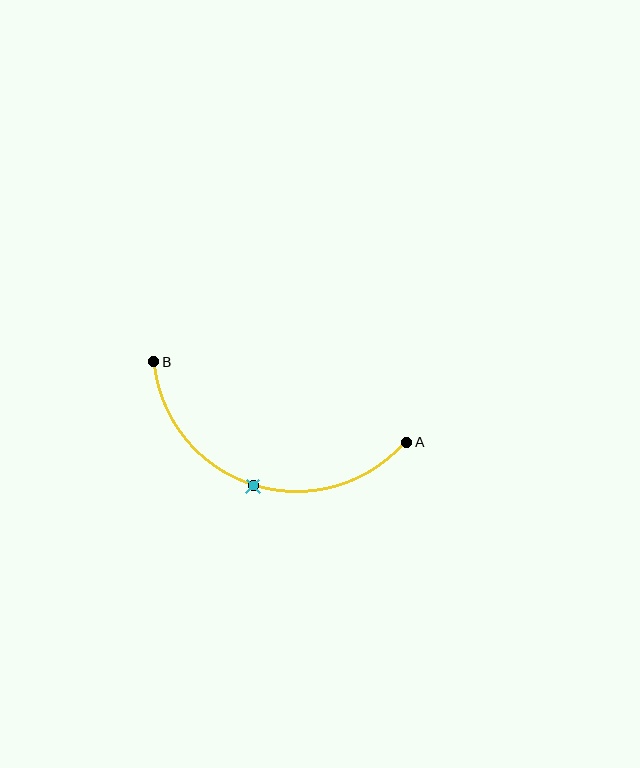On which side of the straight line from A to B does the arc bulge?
The arc bulges below the straight line connecting A and B.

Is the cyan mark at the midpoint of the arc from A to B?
Yes. The cyan mark lies on the arc at equal arc-length from both A and B — it is the arc midpoint.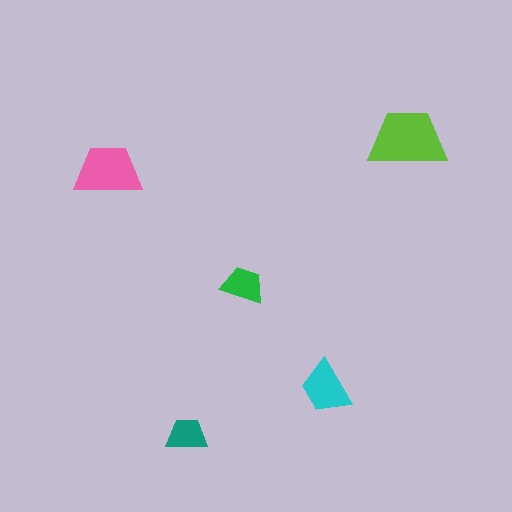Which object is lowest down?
The teal trapezoid is bottommost.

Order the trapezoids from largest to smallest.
the lime one, the pink one, the cyan one, the green one, the teal one.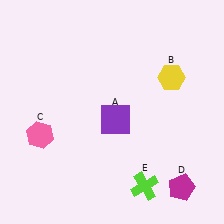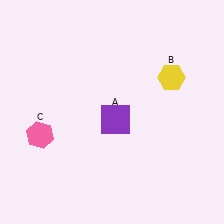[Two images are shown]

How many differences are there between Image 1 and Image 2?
There are 2 differences between the two images.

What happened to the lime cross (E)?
The lime cross (E) was removed in Image 2. It was in the bottom-right area of Image 1.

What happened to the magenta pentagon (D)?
The magenta pentagon (D) was removed in Image 2. It was in the bottom-right area of Image 1.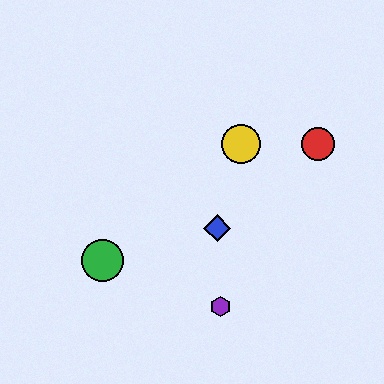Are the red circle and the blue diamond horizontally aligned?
No, the red circle is at y≈144 and the blue diamond is at y≈228.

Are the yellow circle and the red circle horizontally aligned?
Yes, both are at y≈144.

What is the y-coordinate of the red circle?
The red circle is at y≈144.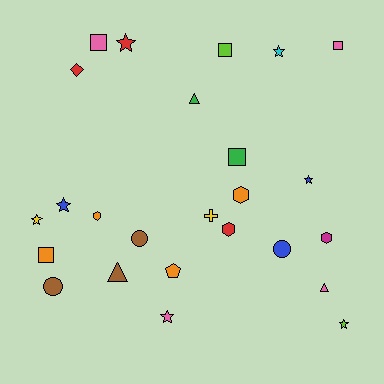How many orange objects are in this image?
There are 4 orange objects.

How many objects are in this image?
There are 25 objects.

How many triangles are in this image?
There are 3 triangles.